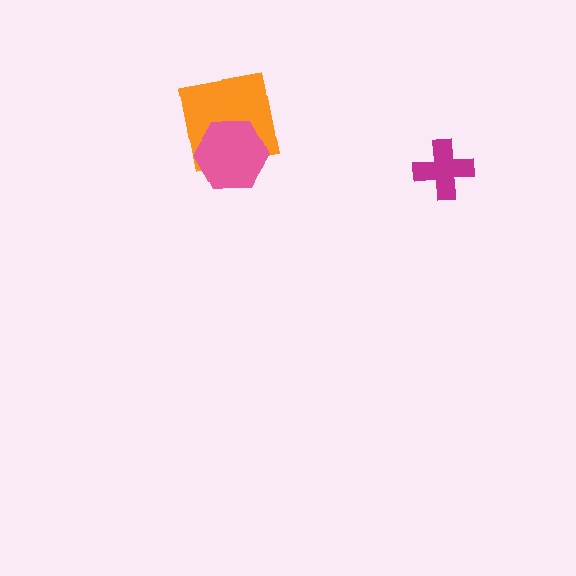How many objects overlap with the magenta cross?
0 objects overlap with the magenta cross.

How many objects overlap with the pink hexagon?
1 object overlaps with the pink hexagon.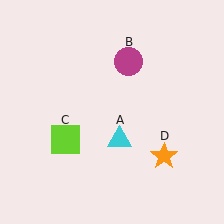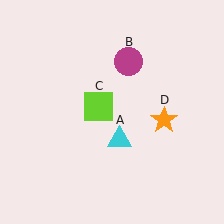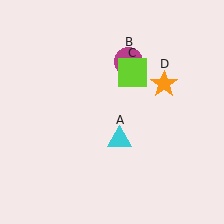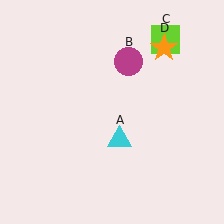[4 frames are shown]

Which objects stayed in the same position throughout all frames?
Cyan triangle (object A) and magenta circle (object B) remained stationary.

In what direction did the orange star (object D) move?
The orange star (object D) moved up.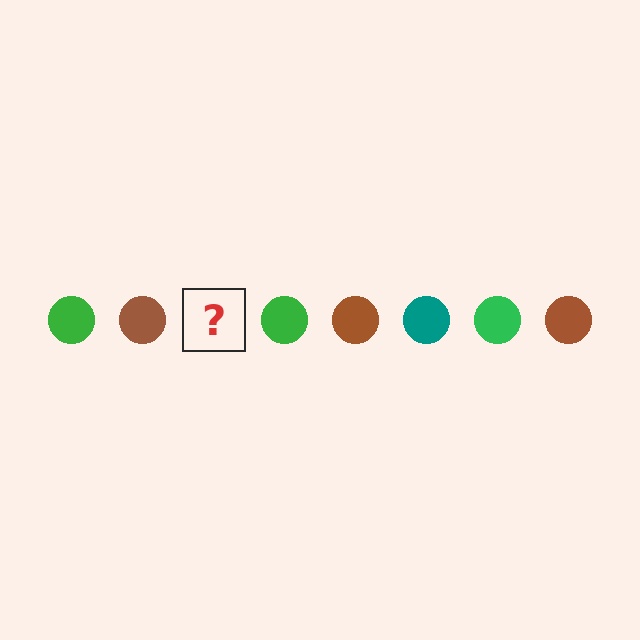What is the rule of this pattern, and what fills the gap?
The rule is that the pattern cycles through green, brown, teal circles. The gap should be filled with a teal circle.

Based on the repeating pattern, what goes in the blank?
The blank should be a teal circle.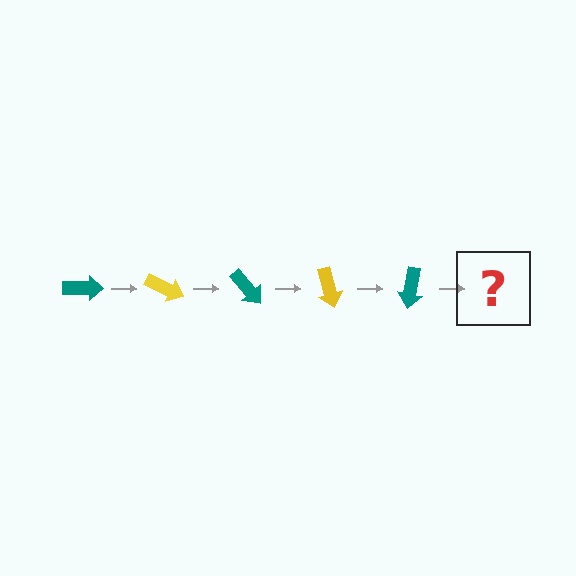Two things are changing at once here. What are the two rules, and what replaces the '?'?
The two rules are that it rotates 25 degrees each step and the color cycles through teal and yellow. The '?' should be a yellow arrow, rotated 125 degrees from the start.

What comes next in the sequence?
The next element should be a yellow arrow, rotated 125 degrees from the start.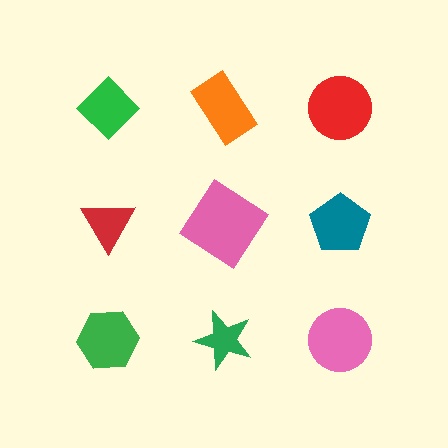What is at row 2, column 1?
A red triangle.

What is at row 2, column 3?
A teal pentagon.